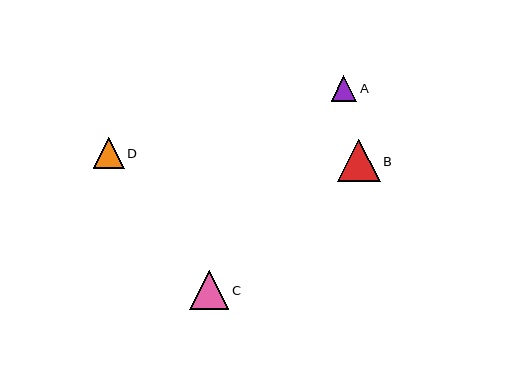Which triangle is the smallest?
Triangle A is the smallest with a size of approximately 26 pixels.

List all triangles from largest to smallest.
From largest to smallest: B, C, D, A.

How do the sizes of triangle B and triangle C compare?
Triangle B and triangle C are approximately the same size.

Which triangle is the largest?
Triangle B is the largest with a size of approximately 42 pixels.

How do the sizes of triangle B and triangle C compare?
Triangle B and triangle C are approximately the same size.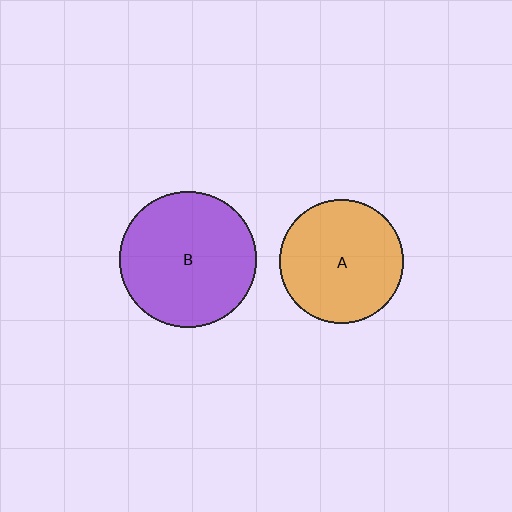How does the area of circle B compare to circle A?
Approximately 1.2 times.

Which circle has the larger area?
Circle B (purple).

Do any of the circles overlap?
No, none of the circles overlap.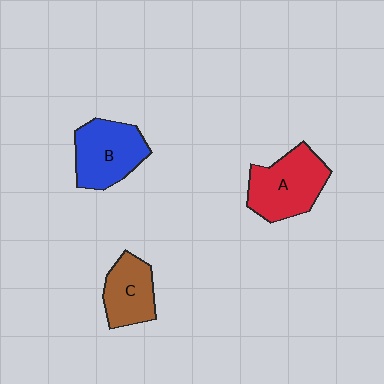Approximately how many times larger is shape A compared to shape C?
Approximately 1.4 times.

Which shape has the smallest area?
Shape C (brown).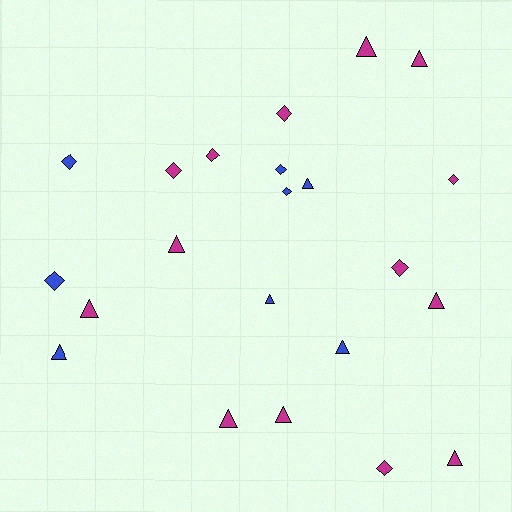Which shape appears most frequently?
Triangle, with 12 objects.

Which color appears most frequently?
Magenta, with 14 objects.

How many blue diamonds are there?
There are 4 blue diamonds.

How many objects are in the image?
There are 22 objects.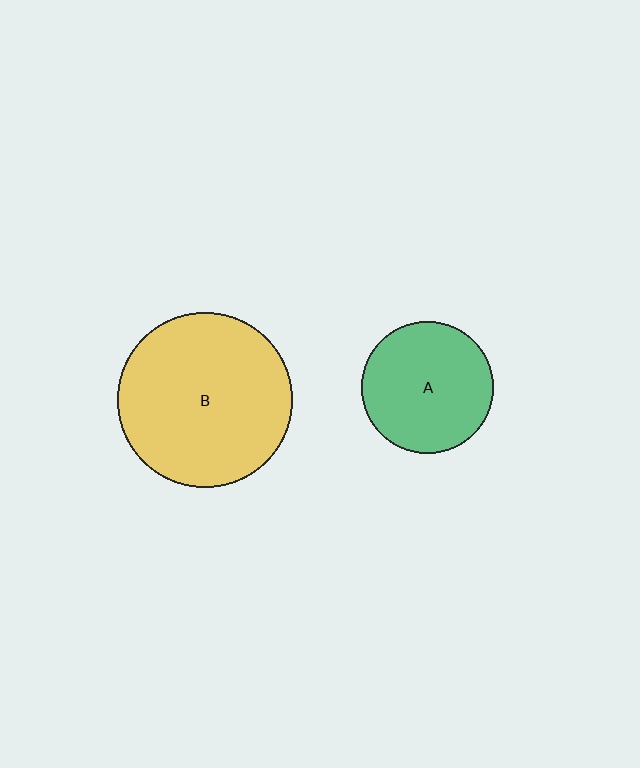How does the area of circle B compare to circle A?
Approximately 1.8 times.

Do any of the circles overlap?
No, none of the circles overlap.